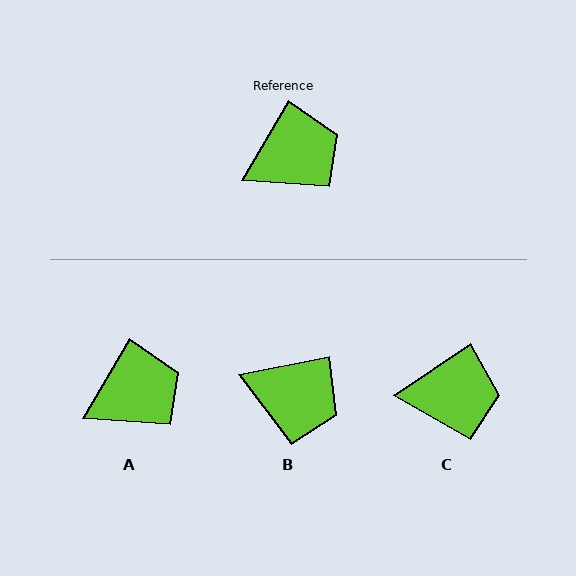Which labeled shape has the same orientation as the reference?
A.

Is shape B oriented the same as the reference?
No, it is off by about 48 degrees.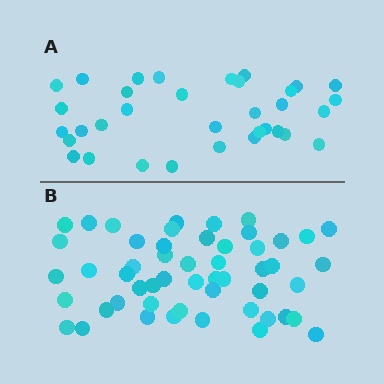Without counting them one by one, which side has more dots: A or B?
Region B (the bottom region) has more dots.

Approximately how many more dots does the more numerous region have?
Region B has approximately 20 more dots than region A.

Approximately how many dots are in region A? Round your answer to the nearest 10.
About 30 dots. (The exact count is 34, which rounds to 30.)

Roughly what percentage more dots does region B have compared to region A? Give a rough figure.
About 55% more.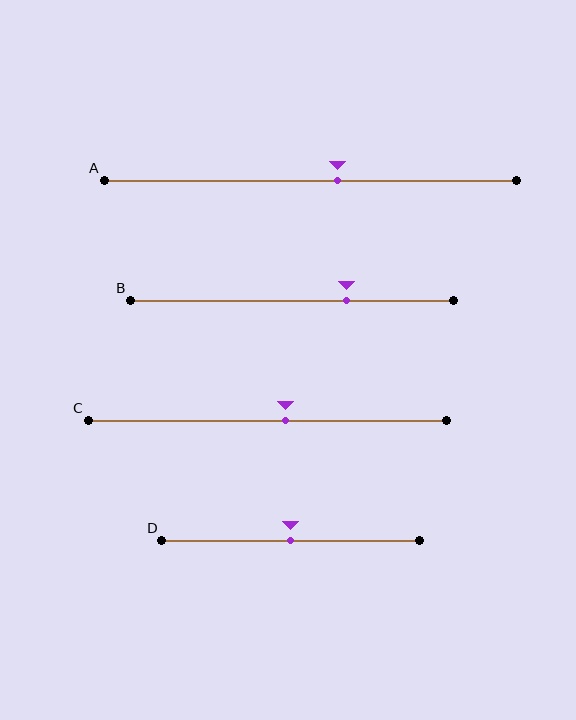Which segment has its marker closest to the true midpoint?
Segment D has its marker closest to the true midpoint.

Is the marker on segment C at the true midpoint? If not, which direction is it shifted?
No, the marker on segment C is shifted to the right by about 5% of the segment length.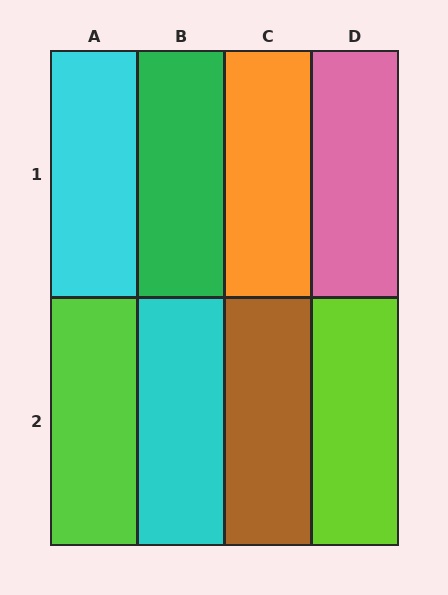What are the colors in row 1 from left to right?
Cyan, green, orange, pink.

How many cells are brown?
1 cell is brown.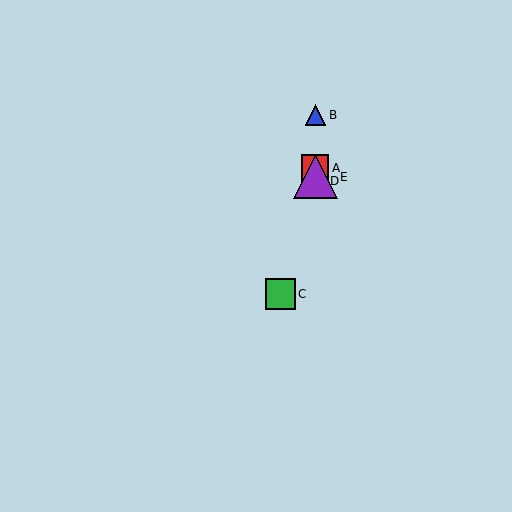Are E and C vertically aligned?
No, E is at x≈315 and C is at x≈280.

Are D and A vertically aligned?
Yes, both are at x≈315.